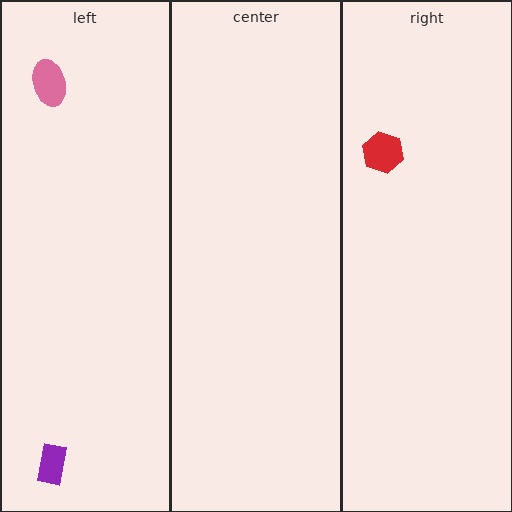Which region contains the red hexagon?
The right region.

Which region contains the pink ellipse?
The left region.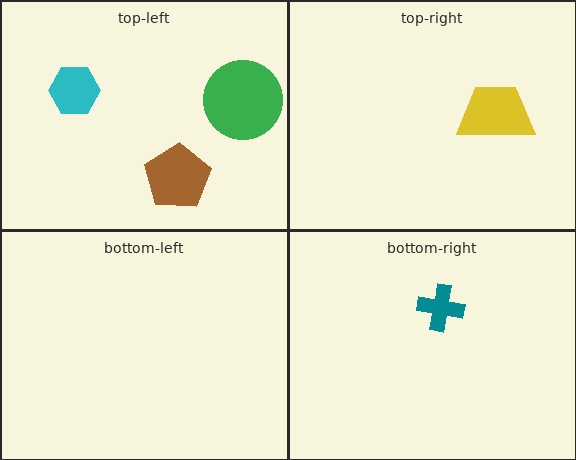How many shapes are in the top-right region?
1.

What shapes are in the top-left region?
The cyan hexagon, the brown pentagon, the green circle.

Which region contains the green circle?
The top-left region.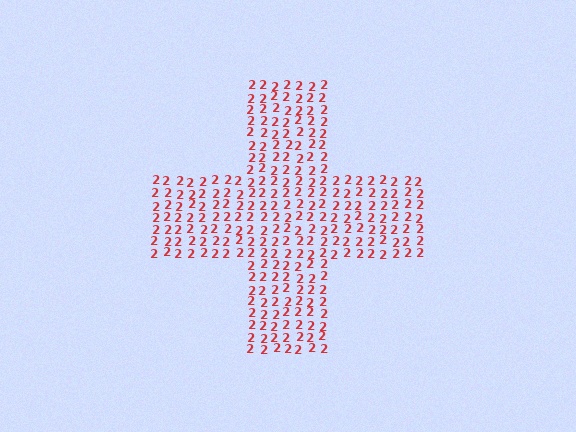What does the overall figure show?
The overall figure shows a cross.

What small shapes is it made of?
It is made of small digit 2's.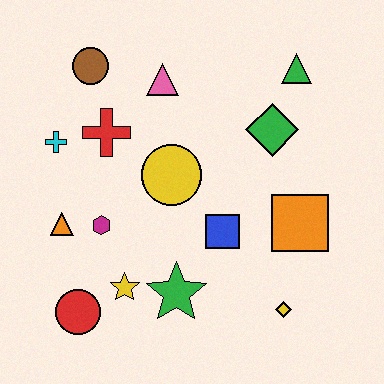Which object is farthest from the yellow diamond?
The brown circle is farthest from the yellow diamond.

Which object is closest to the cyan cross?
The red cross is closest to the cyan cross.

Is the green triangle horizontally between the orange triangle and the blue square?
No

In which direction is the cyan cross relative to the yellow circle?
The cyan cross is to the left of the yellow circle.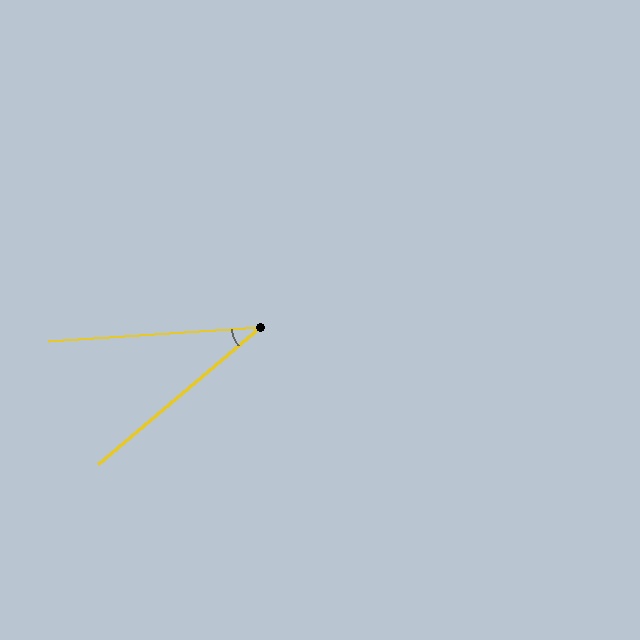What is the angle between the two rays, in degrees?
Approximately 37 degrees.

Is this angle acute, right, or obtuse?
It is acute.